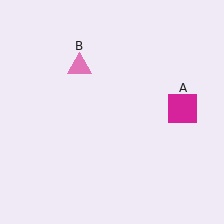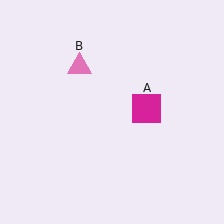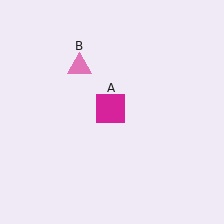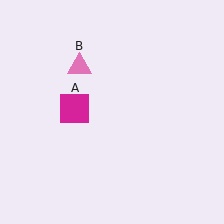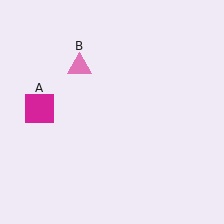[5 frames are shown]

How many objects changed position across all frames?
1 object changed position: magenta square (object A).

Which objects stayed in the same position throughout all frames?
Pink triangle (object B) remained stationary.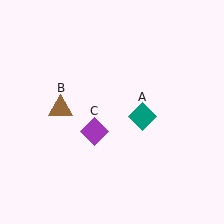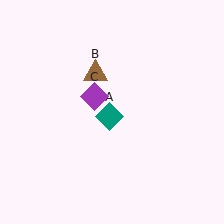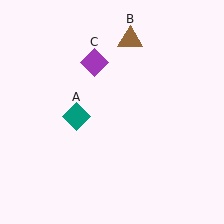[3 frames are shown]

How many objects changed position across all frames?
3 objects changed position: teal diamond (object A), brown triangle (object B), purple diamond (object C).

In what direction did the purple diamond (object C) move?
The purple diamond (object C) moved up.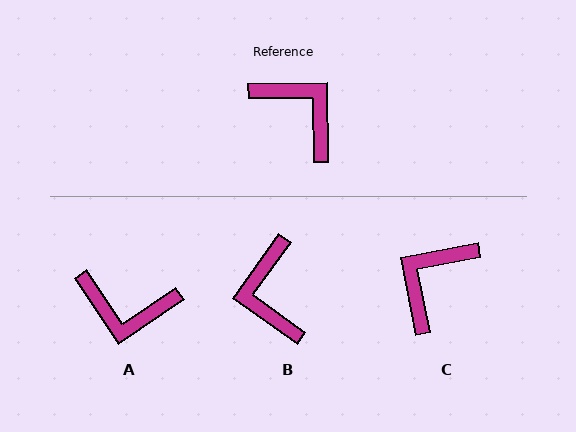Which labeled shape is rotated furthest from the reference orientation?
A, about 147 degrees away.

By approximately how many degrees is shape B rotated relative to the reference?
Approximately 144 degrees counter-clockwise.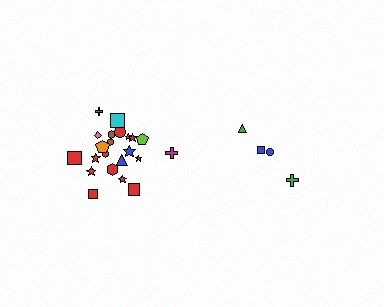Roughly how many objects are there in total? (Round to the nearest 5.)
Roughly 25 objects in total.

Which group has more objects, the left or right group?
The left group.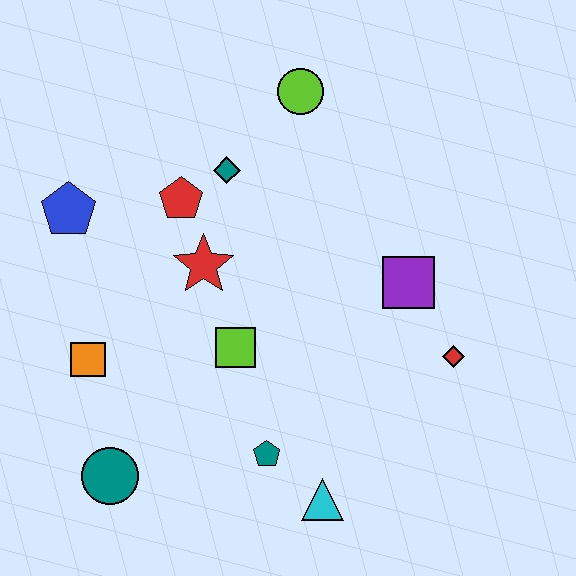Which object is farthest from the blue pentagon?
The red diamond is farthest from the blue pentagon.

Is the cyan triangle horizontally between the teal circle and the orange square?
No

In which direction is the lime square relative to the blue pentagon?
The lime square is to the right of the blue pentagon.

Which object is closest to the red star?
The red pentagon is closest to the red star.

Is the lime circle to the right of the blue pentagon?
Yes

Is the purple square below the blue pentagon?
Yes